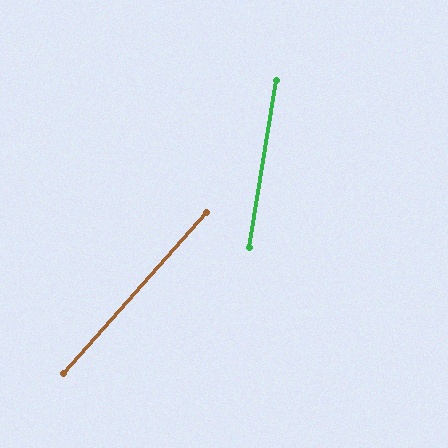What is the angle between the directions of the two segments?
Approximately 32 degrees.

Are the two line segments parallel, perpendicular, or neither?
Neither parallel nor perpendicular — they differ by about 32°.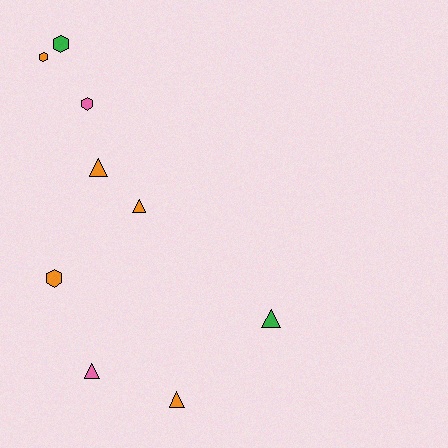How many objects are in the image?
There are 9 objects.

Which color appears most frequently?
Orange, with 5 objects.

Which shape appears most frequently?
Triangle, with 5 objects.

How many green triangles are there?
There is 1 green triangle.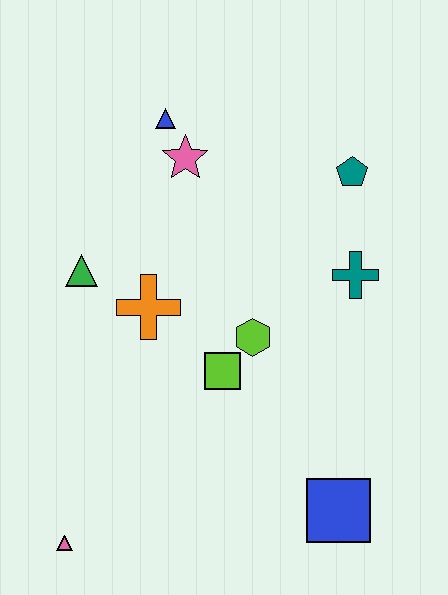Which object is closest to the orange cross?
The green triangle is closest to the orange cross.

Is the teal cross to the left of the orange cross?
No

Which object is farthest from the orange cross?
The blue square is farthest from the orange cross.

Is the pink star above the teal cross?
Yes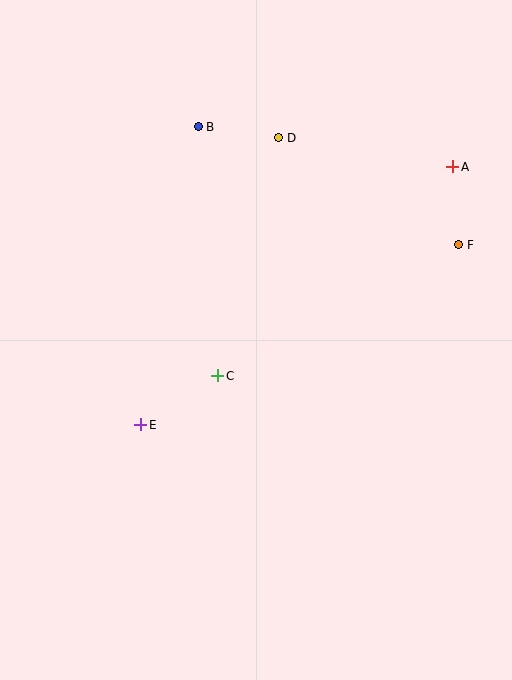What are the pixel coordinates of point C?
Point C is at (218, 376).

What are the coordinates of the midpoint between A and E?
The midpoint between A and E is at (297, 296).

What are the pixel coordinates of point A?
Point A is at (453, 167).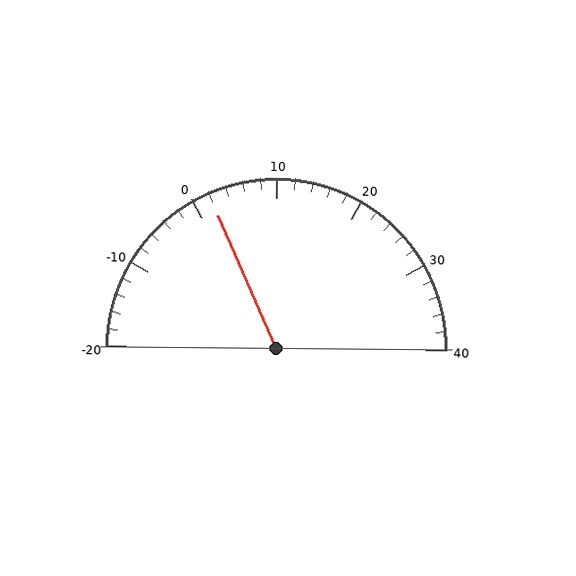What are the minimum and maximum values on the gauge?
The gauge ranges from -20 to 40.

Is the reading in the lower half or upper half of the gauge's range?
The reading is in the lower half of the range (-20 to 40).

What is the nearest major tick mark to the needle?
The nearest major tick mark is 0.